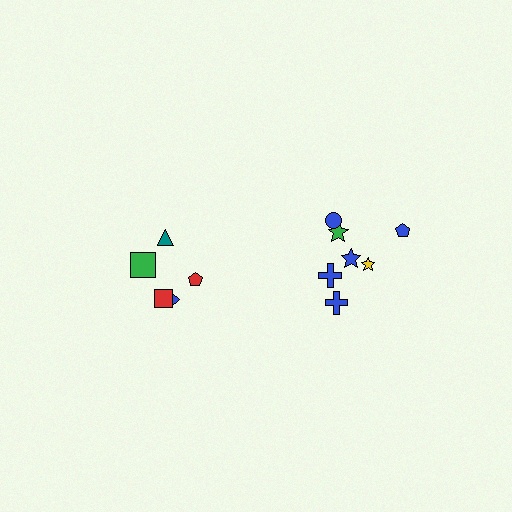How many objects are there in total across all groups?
There are 12 objects.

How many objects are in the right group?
There are 7 objects.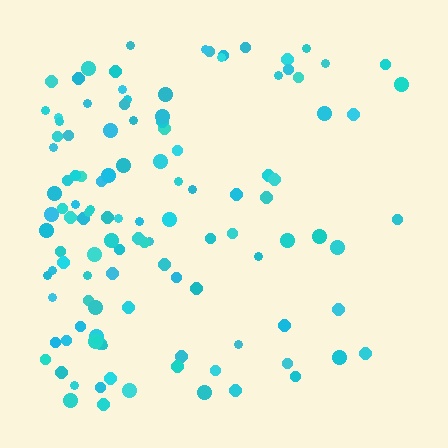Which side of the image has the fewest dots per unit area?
The right.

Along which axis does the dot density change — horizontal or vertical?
Horizontal.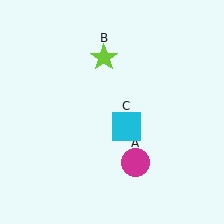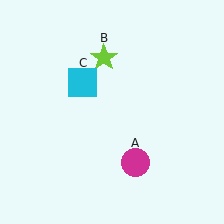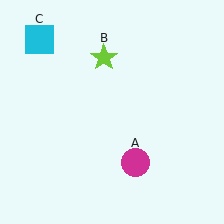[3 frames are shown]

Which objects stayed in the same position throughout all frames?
Magenta circle (object A) and lime star (object B) remained stationary.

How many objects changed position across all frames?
1 object changed position: cyan square (object C).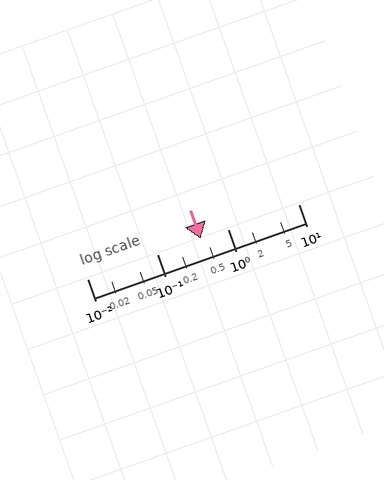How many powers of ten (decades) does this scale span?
The scale spans 3 decades, from 0.01 to 10.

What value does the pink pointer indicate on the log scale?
The pointer indicates approximately 0.41.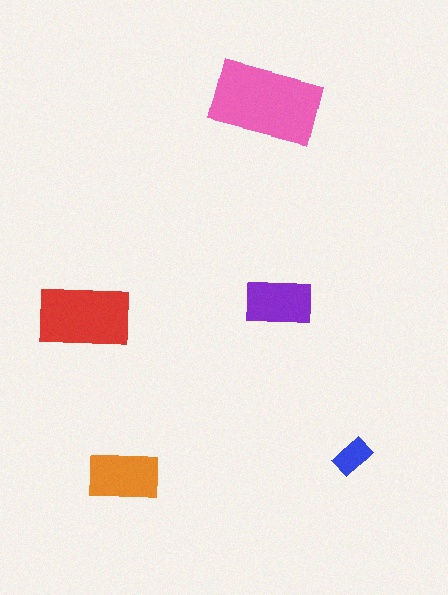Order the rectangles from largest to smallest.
the pink one, the red one, the orange one, the purple one, the blue one.